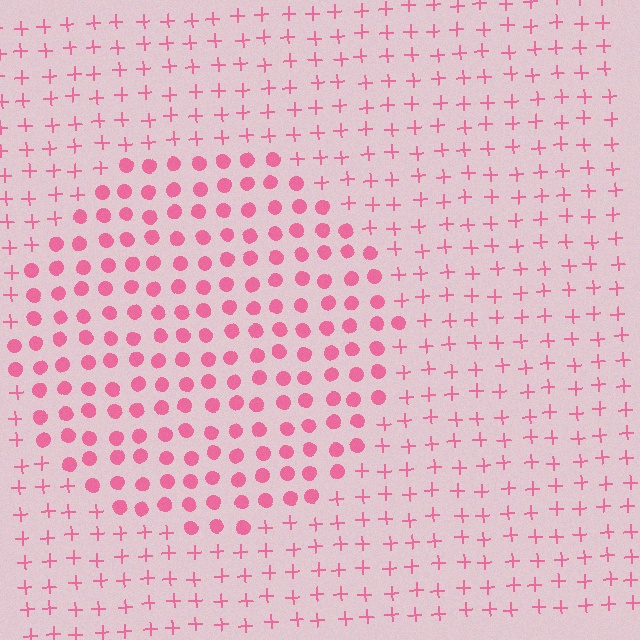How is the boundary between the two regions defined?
The boundary is defined by a change in element shape: circles inside vs. plus signs outside. All elements share the same color and spacing.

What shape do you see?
I see a circle.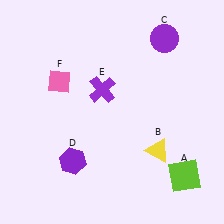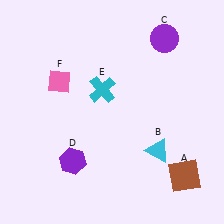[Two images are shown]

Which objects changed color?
A changed from lime to brown. B changed from yellow to cyan. E changed from purple to cyan.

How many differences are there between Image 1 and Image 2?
There are 3 differences between the two images.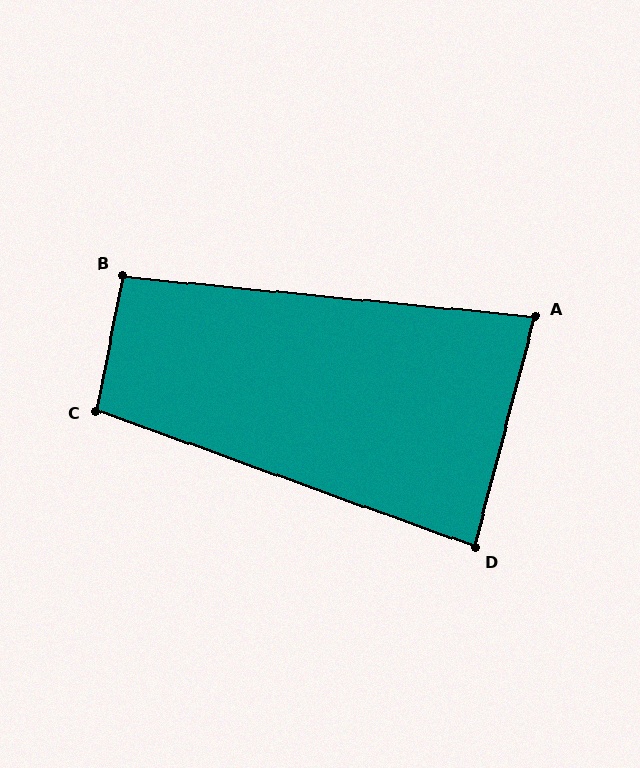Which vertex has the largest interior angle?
C, at approximately 99 degrees.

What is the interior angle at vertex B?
Approximately 95 degrees (obtuse).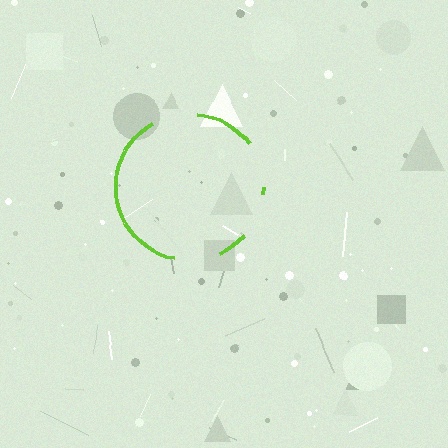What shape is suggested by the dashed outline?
The dashed outline suggests a circle.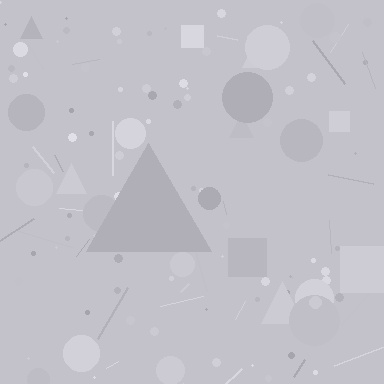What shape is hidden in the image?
A triangle is hidden in the image.